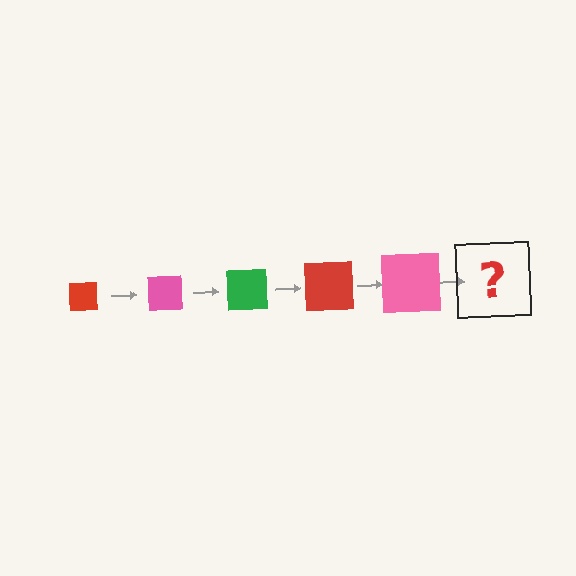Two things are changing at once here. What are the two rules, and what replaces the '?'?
The two rules are that the square grows larger each step and the color cycles through red, pink, and green. The '?' should be a green square, larger than the previous one.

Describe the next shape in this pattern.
It should be a green square, larger than the previous one.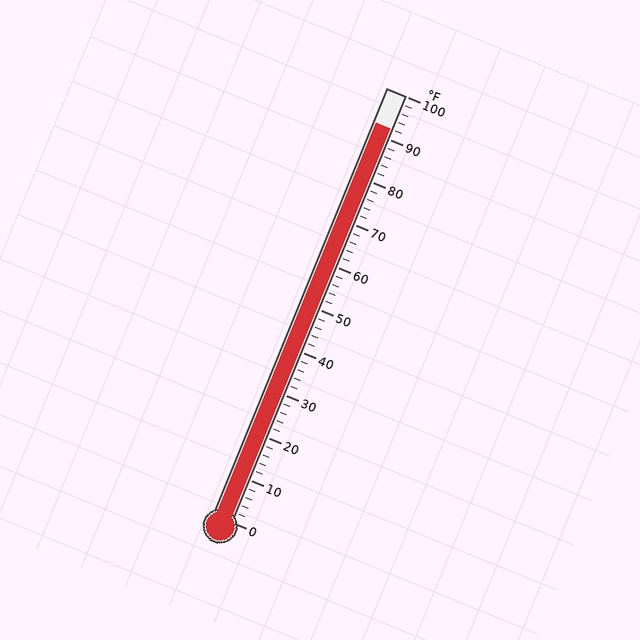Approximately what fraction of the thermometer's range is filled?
The thermometer is filled to approximately 90% of its range.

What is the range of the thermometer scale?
The thermometer scale ranges from 0°F to 100°F.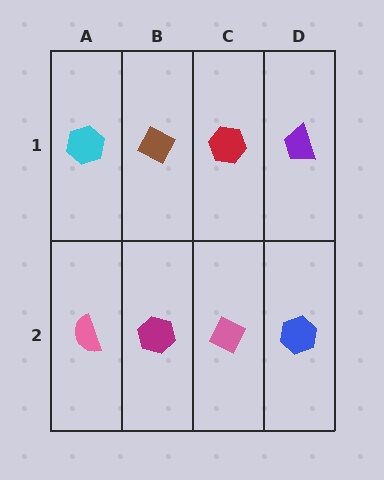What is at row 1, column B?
A brown diamond.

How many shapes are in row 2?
4 shapes.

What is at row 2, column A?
A pink semicircle.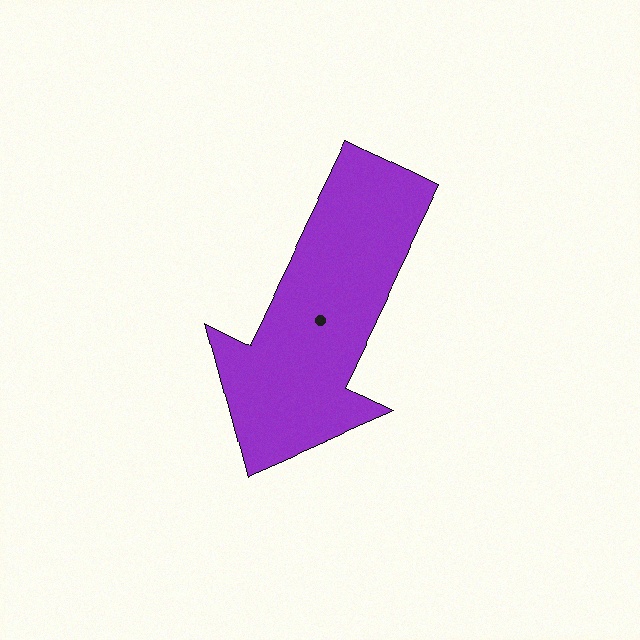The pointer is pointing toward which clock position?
Roughly 7 o'clock.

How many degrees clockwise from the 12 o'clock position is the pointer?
Approximately 206 degrees.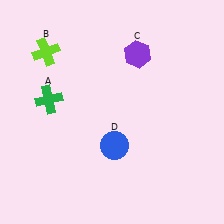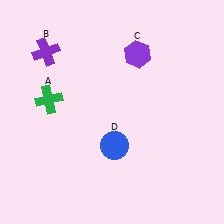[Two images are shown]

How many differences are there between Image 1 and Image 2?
There is 1 difference between the two images.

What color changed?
The cross (B) changed from lime in Image 1 to purple in Image 2.